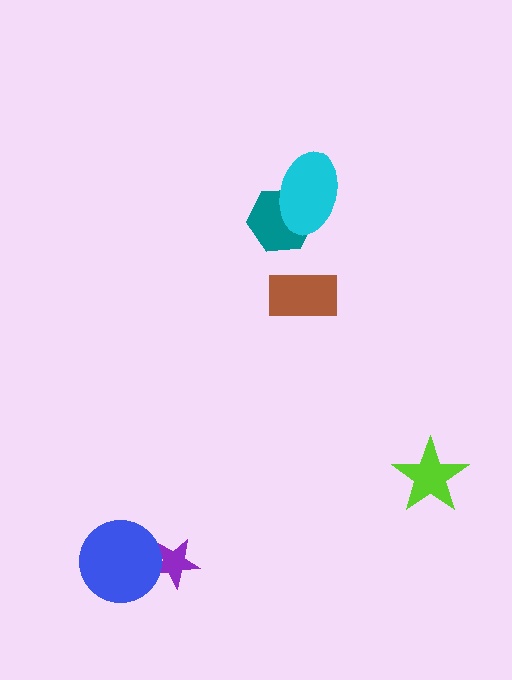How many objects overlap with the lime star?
0 objects overlap with the lime star.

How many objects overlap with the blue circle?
1 object overlaps with the blue circle.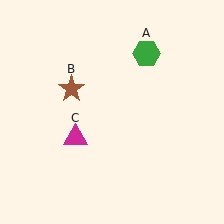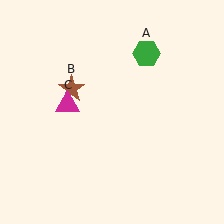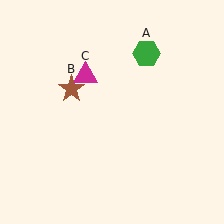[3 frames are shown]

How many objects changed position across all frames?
1 object changed position: magenta triangle (object C).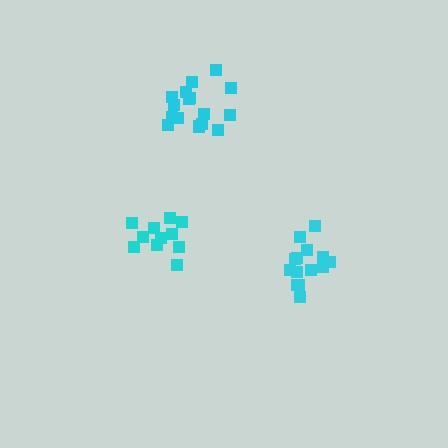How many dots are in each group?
Group 1: 11 dots, Group 2: 16 dots, Group 3: 14 dots (41 total).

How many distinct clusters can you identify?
There are 3 distinct clusters.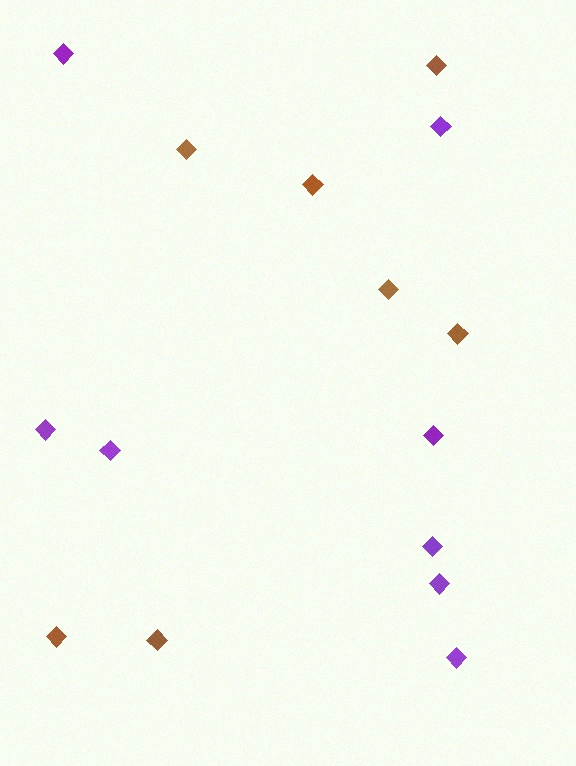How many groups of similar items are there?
There are 2 groups: one group of brown diamonds (7) and one group of purple diamonds (8).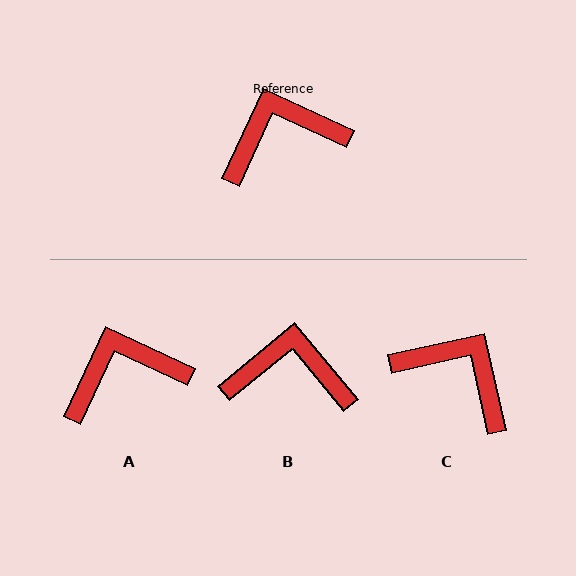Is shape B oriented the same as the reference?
No, it is off by about 25 degrees.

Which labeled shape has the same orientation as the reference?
A.